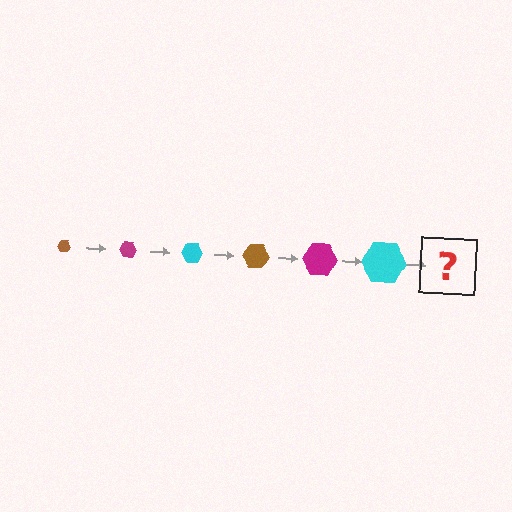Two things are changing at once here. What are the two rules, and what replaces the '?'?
The two rules are that the hexagon grows larger each step and the color cycles through brown, magenta, and cyan. The '?' should be a brown hexagon, larger than the previous one.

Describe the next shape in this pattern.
It should be a brown hexagon, larger than the previous one.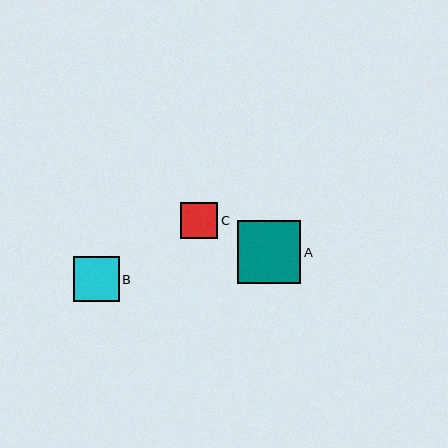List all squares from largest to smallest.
From largest to smallest: A, B, C.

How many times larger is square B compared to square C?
Square B is approximately 1.2 times the size of square C.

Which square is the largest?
Square A is the largest with a size of approximately 63 pixels.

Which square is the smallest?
Square C is the smallest with a size of approximately 37 pixels.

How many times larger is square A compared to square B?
Square A is approximately 1.4 times the size of square B.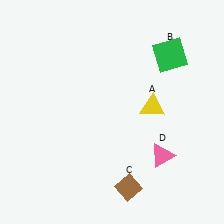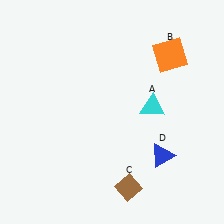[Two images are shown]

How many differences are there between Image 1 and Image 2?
There are 3 differences between the two images.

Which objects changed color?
A changed from yellow to cyan. B changed from green to orange. D changed from pink to blue.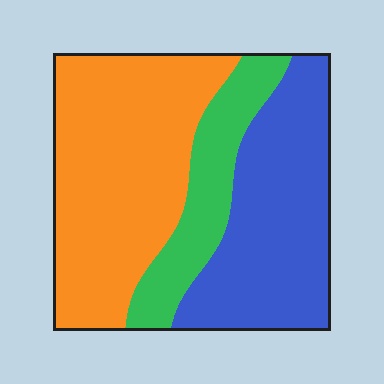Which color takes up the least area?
Green, at roughly 20%.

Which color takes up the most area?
Orange, at roughly 45%.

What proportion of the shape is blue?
Blue covers about 35% of the shape.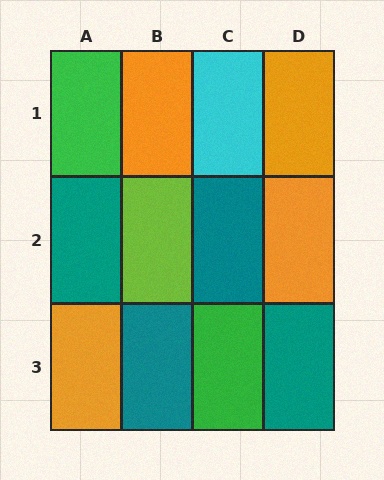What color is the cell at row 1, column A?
Green.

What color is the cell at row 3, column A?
Orange.